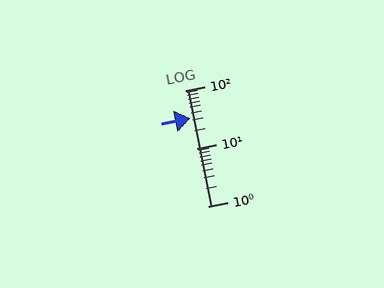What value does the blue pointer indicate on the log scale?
The pointer indicates approximately 33.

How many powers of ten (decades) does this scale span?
The scale spans 2 decades, from 1 to 100.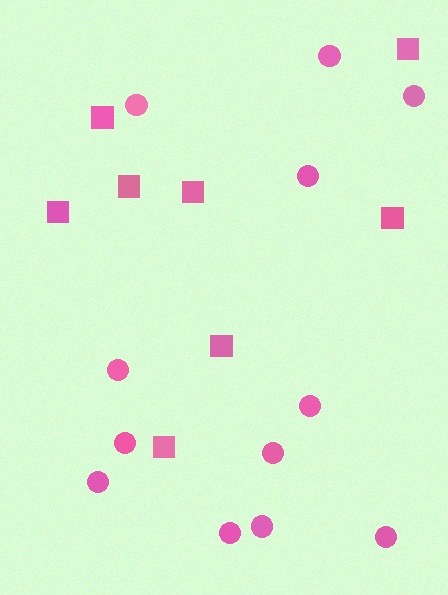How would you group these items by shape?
There are 2 groups: one group of squares (8) and one group of circles (12).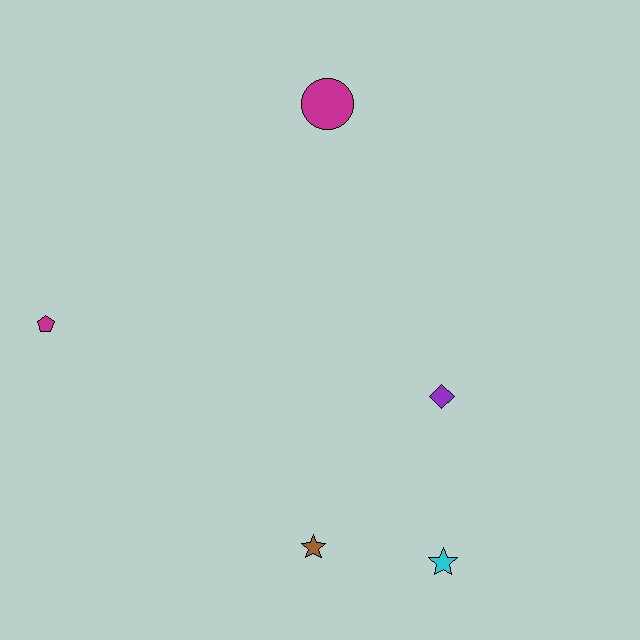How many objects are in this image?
There are 5 objects.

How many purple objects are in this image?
There is 1 purple object.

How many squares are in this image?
There are no squares.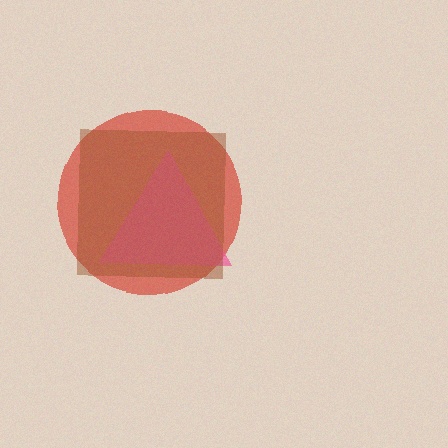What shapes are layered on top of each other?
The layered shapes are: a red circle, a pink triangle, a brown square.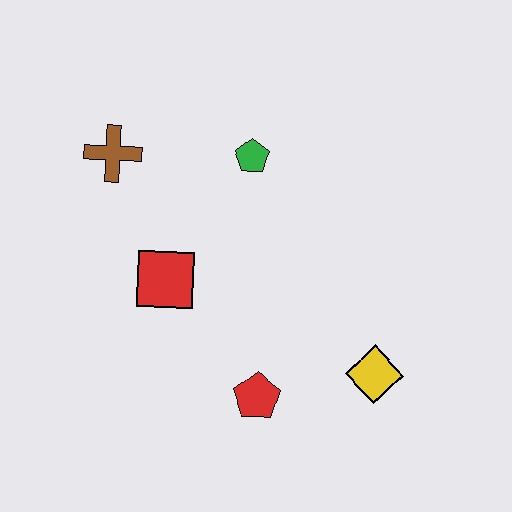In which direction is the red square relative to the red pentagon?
The red square is above the red pentagon.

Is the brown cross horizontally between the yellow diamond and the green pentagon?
No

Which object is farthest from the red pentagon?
The brown cross is farthest from the red pentagon.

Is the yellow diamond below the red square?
Yes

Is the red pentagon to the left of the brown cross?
No